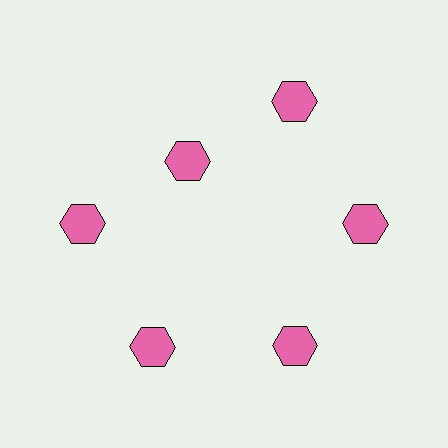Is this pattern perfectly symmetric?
No. The 6 pink hexagons are arranged in a ring, but one element near the 11 o'clock position is pulled inward toward the center, breaking the 6-fold rotational symmetry.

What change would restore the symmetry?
The symmetry would be restored by moving it outward, back onto the ring so that all 6 hexagons sit at equal angles and equal distance from the center.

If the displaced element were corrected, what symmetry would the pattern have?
It would have 6-fold rotational symmetry — the pattern would map onto itself every 60 degrees.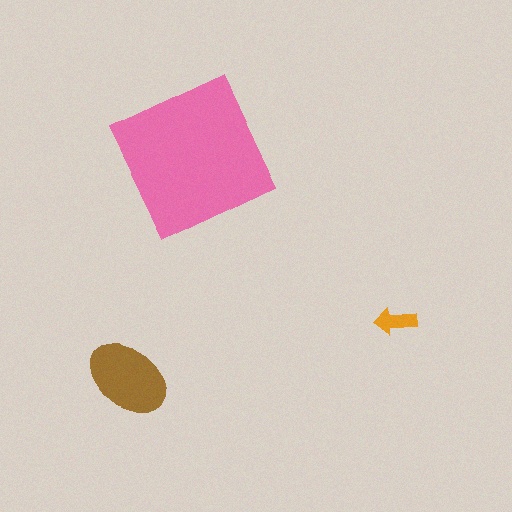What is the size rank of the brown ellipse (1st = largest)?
2nd.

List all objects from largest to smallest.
The pink square, the brown ellipse, the orange arrow.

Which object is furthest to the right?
The orange arrow is rightmost.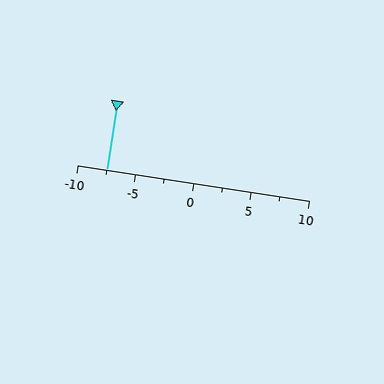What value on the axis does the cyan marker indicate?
The marker indicates approximately -7.5.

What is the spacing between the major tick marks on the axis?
The major ticks are spaced 5 apart.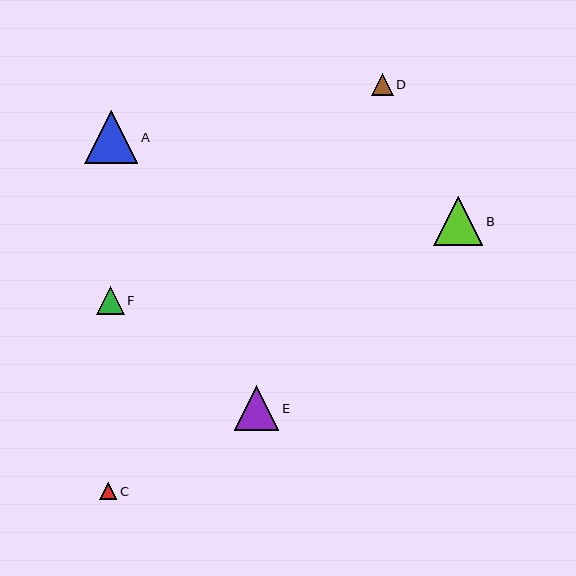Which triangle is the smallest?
Triangle C is the smallest with a size of approximately 17 pixels.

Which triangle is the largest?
Triangle A is the largest with a size of approximately 53 pixels.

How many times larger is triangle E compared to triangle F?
Triangle E is approximately 1.6 times the size of triangle F.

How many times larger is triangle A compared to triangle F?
Triangle A is approximately 1.9 times the size of triangle F.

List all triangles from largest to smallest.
From largest to smallest: A, B, E, F, D, C.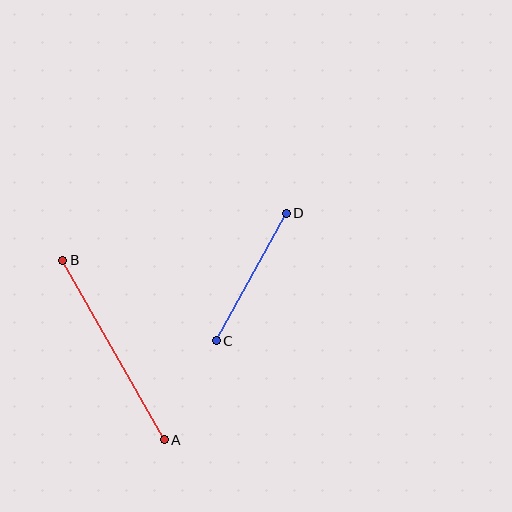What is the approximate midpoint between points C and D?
The midpoint is at approximately (251, 277) pixels.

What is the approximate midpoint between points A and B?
The midpoint is at approximately (113, 350) pixels.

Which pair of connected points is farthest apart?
Points A and B are farthest apart.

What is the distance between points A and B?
The distance is approximately 206 pixels.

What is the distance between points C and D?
The distance is approximately 146 pixels.